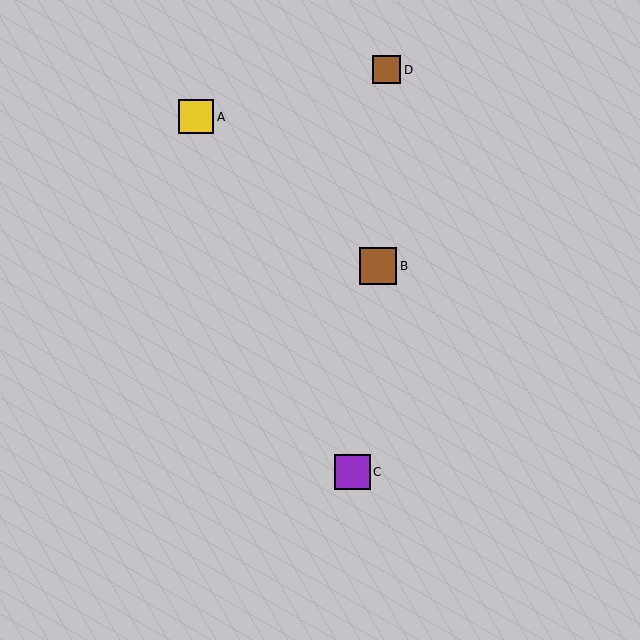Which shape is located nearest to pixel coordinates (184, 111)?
The yellow square (labeled A) at (196, 117) is nearest to that location.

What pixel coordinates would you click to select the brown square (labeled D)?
Click at (386, 70) to select the brown square D.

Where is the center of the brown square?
The center of the brown square is at (386, 70).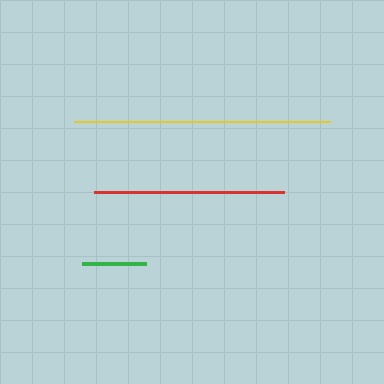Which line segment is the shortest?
The green line is the shortest at approximately 64 pixels.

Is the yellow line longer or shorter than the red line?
The yellow line is longer than the red line.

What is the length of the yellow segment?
The yellow segment is approximately 255 pixels long.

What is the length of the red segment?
The red segment is approximately 190 pixels long.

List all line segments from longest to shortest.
From longest to shortest: yellow, red, green.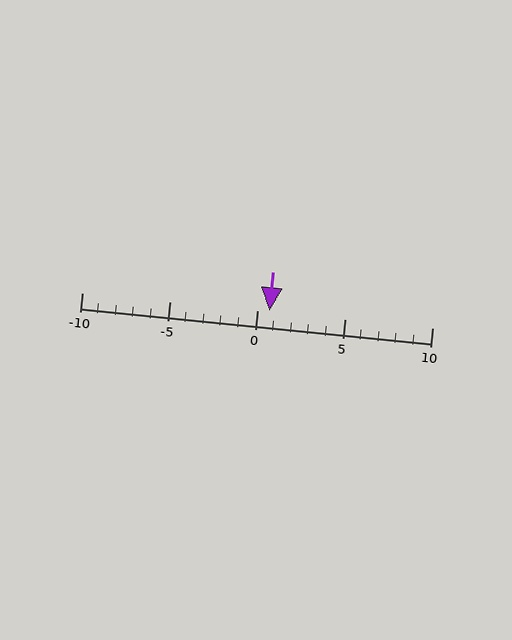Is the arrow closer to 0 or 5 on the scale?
The arrow is closer to 0.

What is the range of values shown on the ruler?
The ruler shows values from -10 to 10.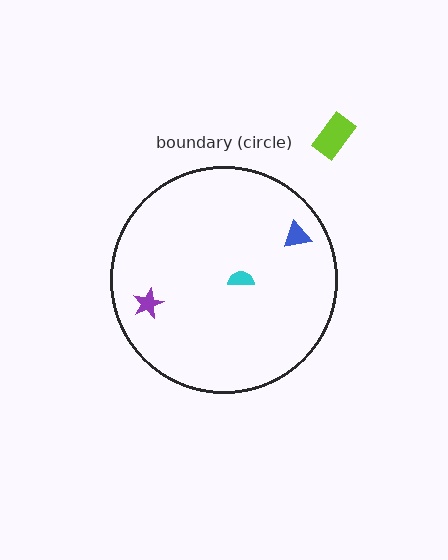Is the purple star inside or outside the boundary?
Inside.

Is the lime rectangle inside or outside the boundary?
Outside.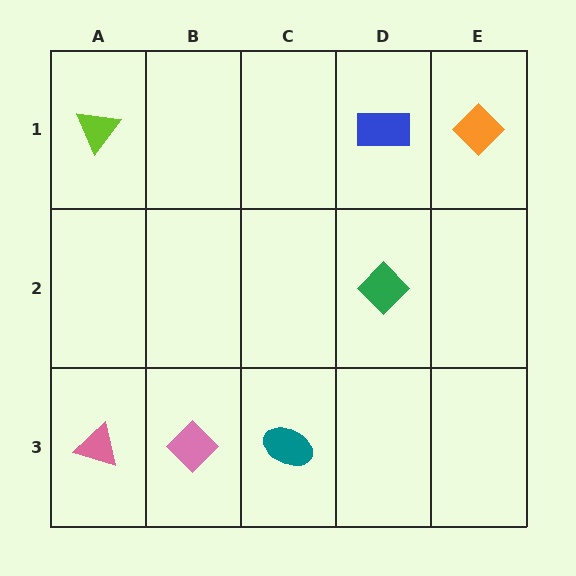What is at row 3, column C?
A teal ellipse.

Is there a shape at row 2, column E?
No, that cell is empty.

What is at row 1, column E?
An orange diamond.